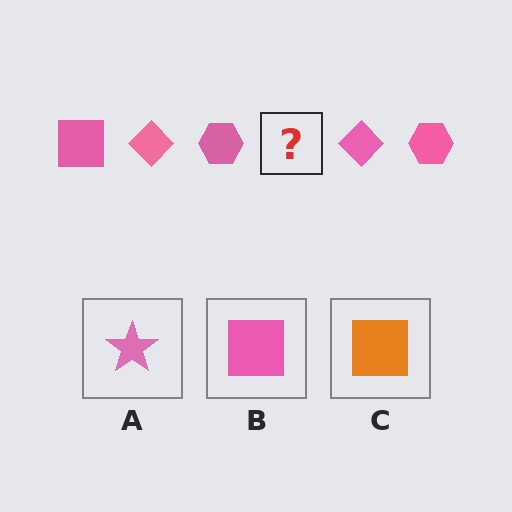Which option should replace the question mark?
Option B.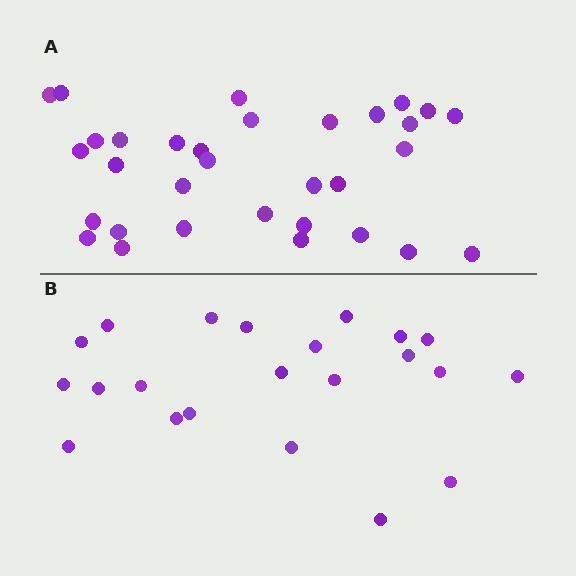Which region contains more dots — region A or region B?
Region A (the top region) has more dots.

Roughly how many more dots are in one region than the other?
Region A has roughly 10 or so more dots than region B.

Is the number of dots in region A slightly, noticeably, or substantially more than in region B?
Region A has substantially more. The ratio is roughly 1.5 to 1.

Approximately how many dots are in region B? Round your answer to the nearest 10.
About 20 dots. (The exact count is 22, which rounds to 20.)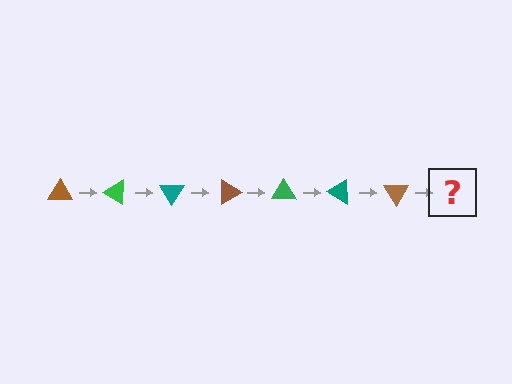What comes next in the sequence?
The next element should be a green triangle, rotated 210 degrees from the start.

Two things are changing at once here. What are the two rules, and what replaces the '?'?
The two rules are that it rotates 30 degrees each step and the color cycles through brown, green, and teal. The '?' should be a green triangle, rotated 210 degrees from the start.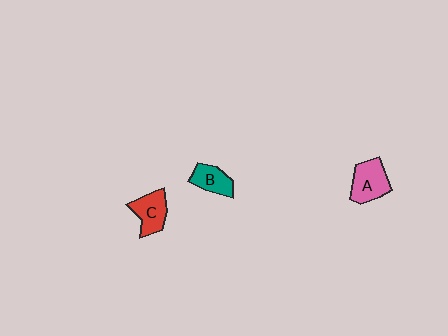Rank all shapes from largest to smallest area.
From largest to smallest: A (pink), C (red), B (teal).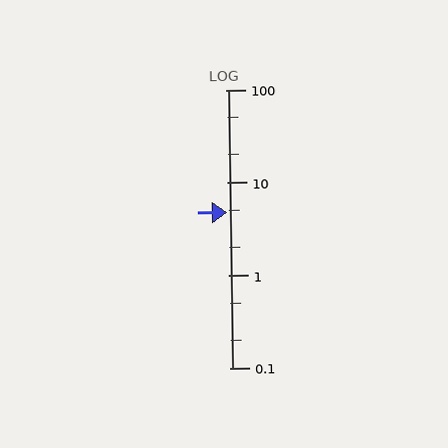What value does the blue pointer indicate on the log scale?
The pointer indicates approximately 4.8.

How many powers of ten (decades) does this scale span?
The scale spans 3 decades, from 0.1 to 100.